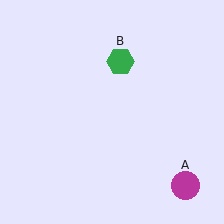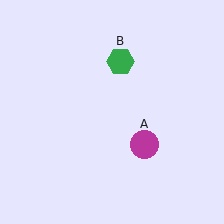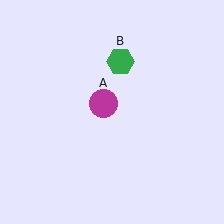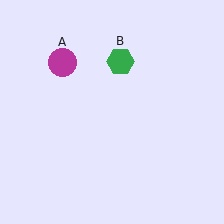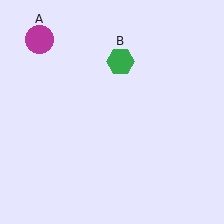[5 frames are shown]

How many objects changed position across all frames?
1 object changed position: magenta circle (object A).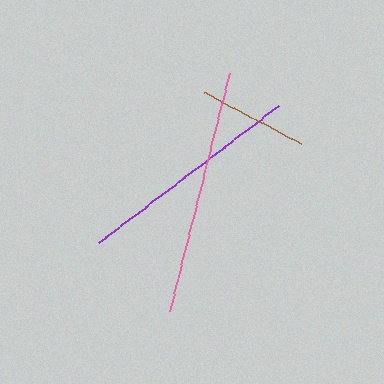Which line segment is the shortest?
The brown line is the shortest at approximately 110 pixels.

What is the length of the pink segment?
The pink segment is approximately 245 pixels long.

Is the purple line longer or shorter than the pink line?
The pink line is longer than the purple line.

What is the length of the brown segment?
The brown segment is approximately 110 pixels long.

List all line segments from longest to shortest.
From longest to shortest: pink, purple, brown.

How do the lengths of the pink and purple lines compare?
The pink and purple lines are approximately the same length.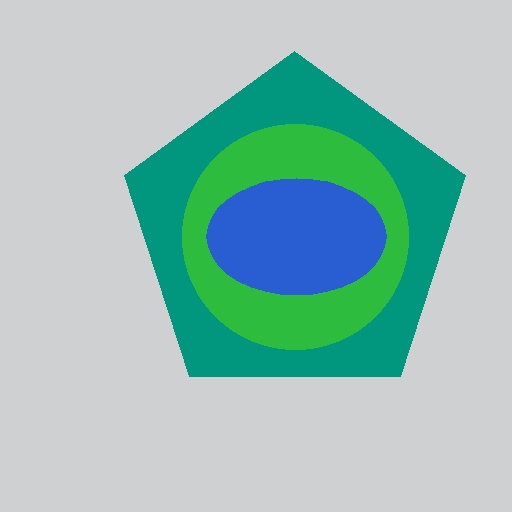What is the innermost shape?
The blue ellipse.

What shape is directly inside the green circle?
The blue ellipse.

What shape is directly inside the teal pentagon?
The green circle.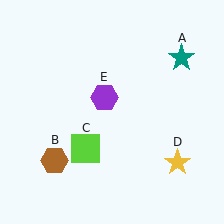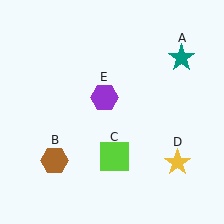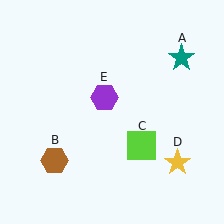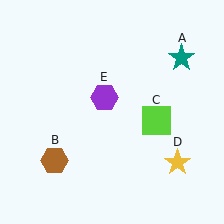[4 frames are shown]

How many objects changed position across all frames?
1 object changed position: lime square (object C).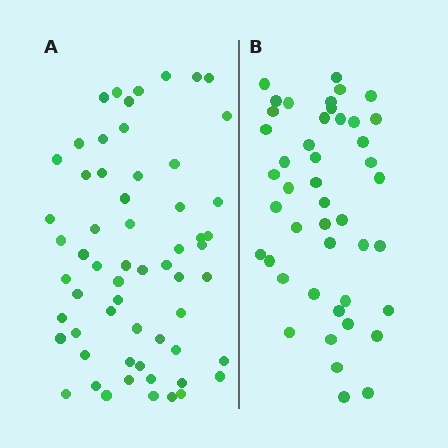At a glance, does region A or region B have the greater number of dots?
Region A (the left region) has more dots.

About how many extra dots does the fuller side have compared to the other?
Region A has approximately 15 more dots than region B.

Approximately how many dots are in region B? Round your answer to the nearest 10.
About 40 dots. (The exact count is 45, which rounds to 40.)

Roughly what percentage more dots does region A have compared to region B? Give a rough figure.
About 35% more.